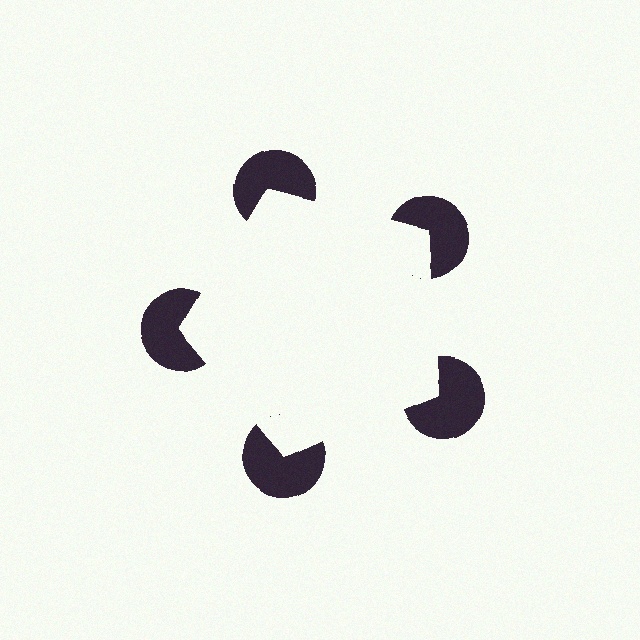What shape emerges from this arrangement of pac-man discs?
An illusory pentagon — its edges are inferred from the aligned wedge cuts in the pac-man discs, not physically drawn.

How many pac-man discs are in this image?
There are 5 — one at each vertex of the illusory pentagon.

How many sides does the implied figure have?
5 sides.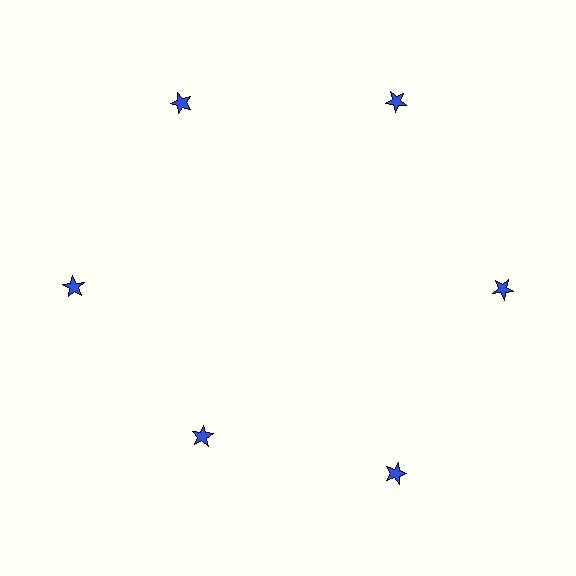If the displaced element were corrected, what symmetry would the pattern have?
It would have 6-fold rotational symmetry — the pattern would map onto itself every 60 degrees.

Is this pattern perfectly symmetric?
No. The 6 blue stars are arranged in a ring, but one element near the 7 o'clock position is pulled inward toward the center, breaking the 6-fold rotational symmetry.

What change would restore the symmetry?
The symmetry would be restored by moving it outward, back onto the ring so that all 6 stars sit at equal angles and equal distance from the center.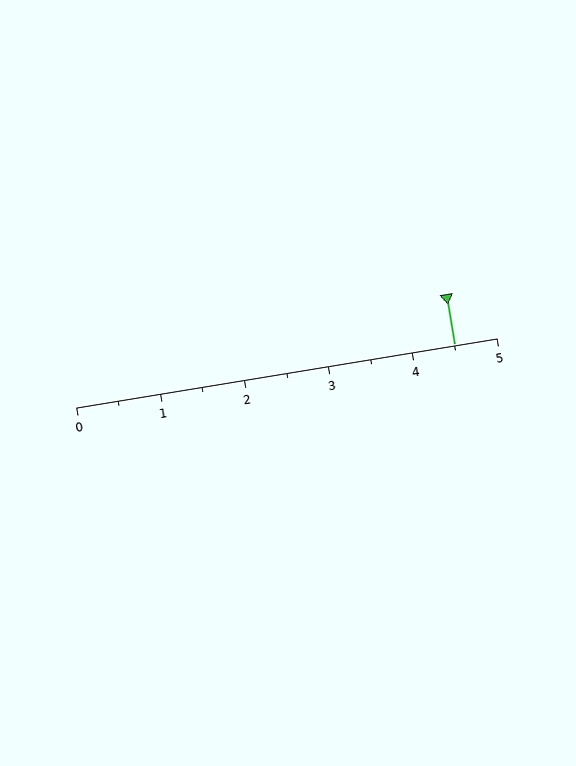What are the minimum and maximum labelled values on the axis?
The axis runs from 0 to 5.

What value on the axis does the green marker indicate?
The marker indicates approximately 4.5.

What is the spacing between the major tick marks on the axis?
The major ticks are spaced 1 apart.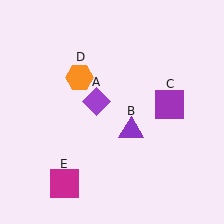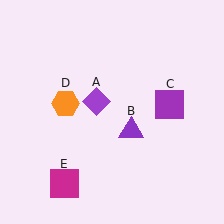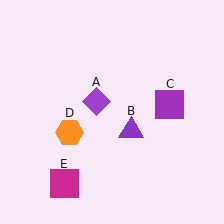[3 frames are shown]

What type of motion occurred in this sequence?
The orange hexagon (object D) rotated counterclockwise around the center of the scene.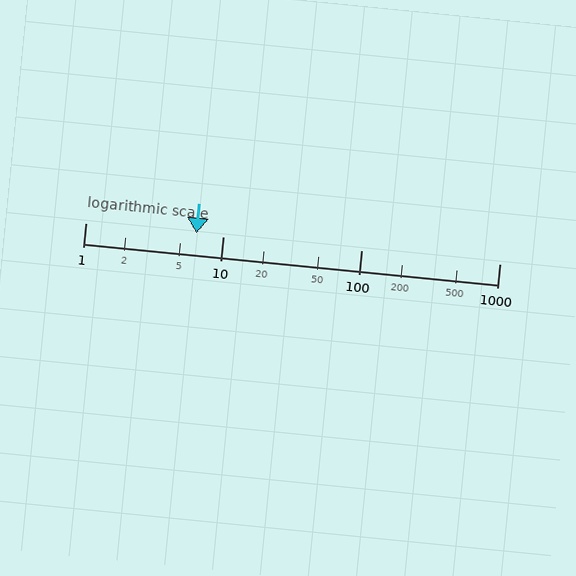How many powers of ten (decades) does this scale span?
The scale spans 3 decades, from 1 to 1000.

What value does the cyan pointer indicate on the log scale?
The pointer indicates approximately 6.4.